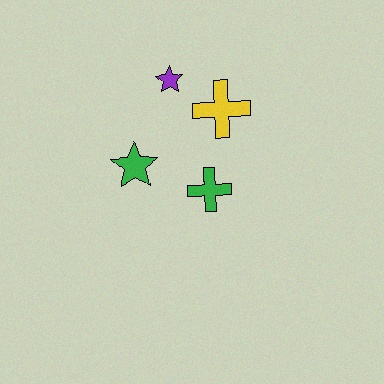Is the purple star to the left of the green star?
No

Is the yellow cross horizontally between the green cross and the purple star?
No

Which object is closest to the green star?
The green cross is closest to the green star.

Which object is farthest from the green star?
The yellow cross is farthest from the green star.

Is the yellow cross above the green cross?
Yes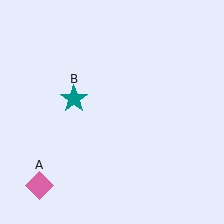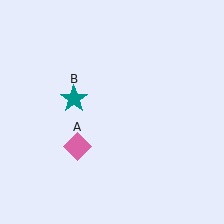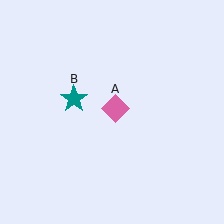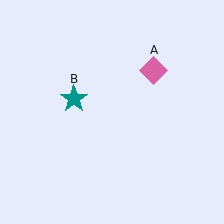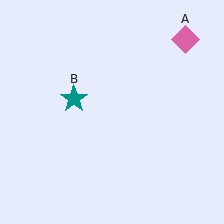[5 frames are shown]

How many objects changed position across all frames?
1 object changed position: pink diamond (object A).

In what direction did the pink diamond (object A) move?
The pink diamond (object A) moved up and to the right.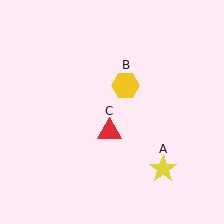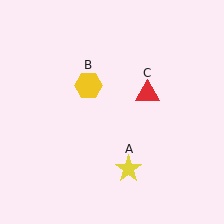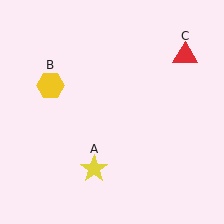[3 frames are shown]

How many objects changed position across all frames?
3 objects changed position: yellow star (object A), yellow hexagon (object B), red triangle (object C).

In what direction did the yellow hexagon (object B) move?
The yellow hexagon (object B) moved left.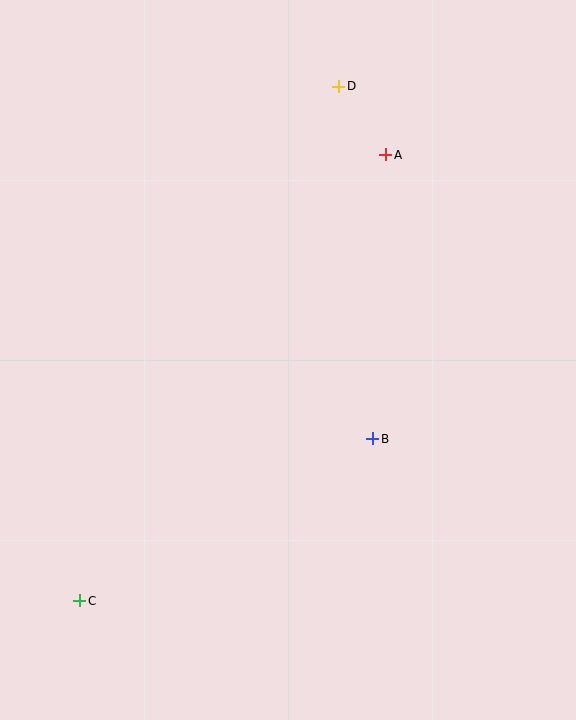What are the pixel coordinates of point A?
Point A is at (386, 155).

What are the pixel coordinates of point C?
Point C is at (80, 601).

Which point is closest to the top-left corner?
Point D is closest to the top-left corner.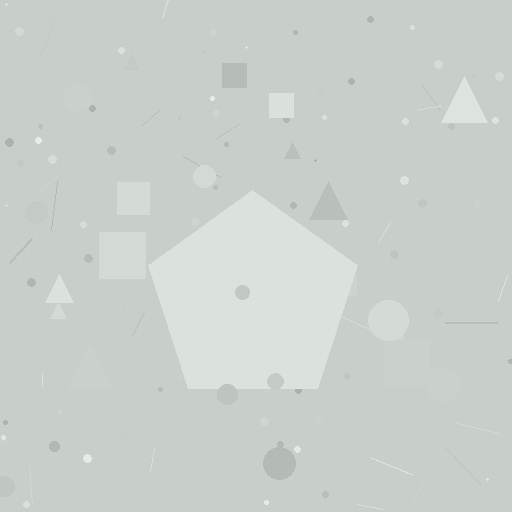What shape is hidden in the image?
A pentagon is hidden in the image.